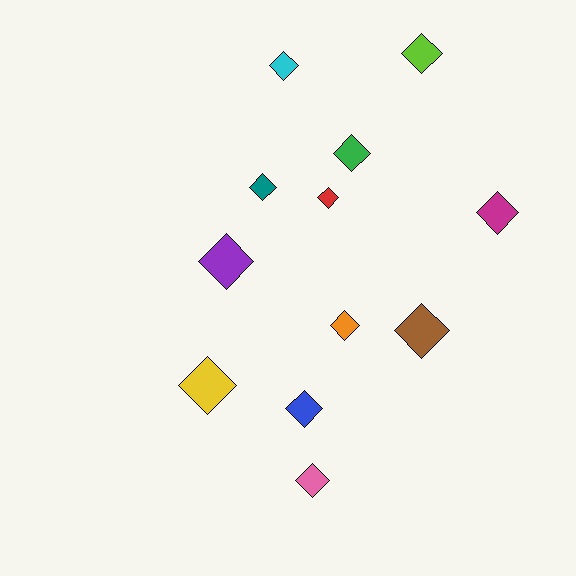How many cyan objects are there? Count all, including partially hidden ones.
There is 1 cyan object.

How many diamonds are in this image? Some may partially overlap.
There are 12 diamonds.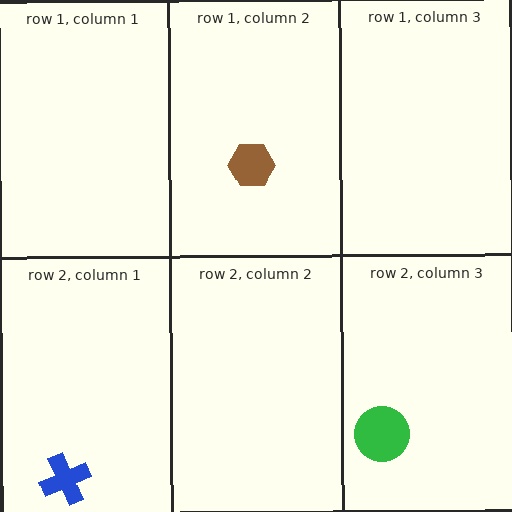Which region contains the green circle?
The row 2, column 3 region.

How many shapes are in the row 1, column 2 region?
1.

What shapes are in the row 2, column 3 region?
The green circle.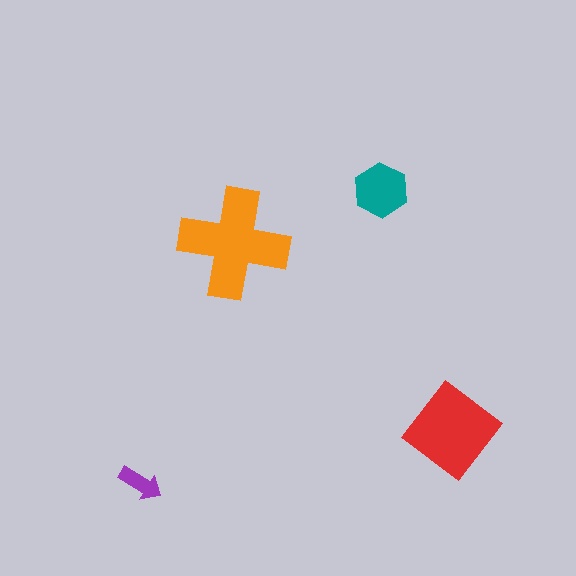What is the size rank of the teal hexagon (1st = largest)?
3rd.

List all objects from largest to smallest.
The orange cross, the red diamond, the teal hexagon, the purple arrow.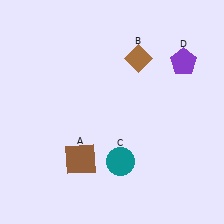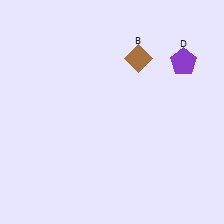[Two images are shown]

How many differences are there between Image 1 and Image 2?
There are 2 differences between the two images.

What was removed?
The teal circle (C), the brown square (A) were removed in Image 2.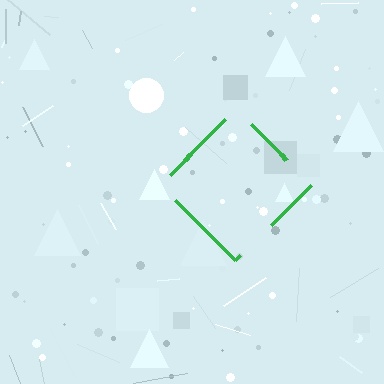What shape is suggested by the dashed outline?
The dashed outline suggests a diamond.